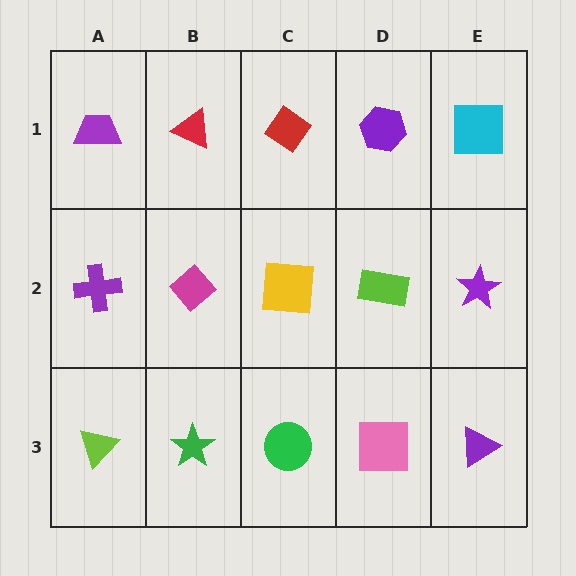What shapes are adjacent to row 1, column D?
A lime rectangle (row 2, column D), a red diamond (row 1, column C), a cyan square (row 1, column E).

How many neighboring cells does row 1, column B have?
3.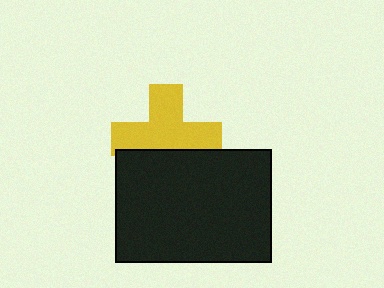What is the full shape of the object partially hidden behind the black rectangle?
The partially hidden object is a yellow cross.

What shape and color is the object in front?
The object in front is a black rectangle.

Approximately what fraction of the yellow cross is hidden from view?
Roughly 31% of the yellow cross is hidden behind the black rectangle.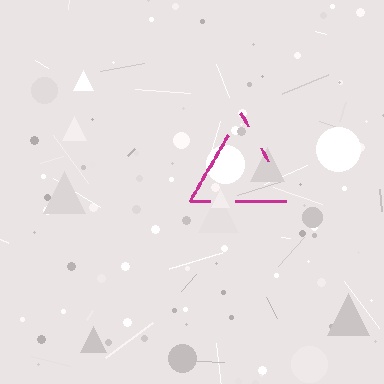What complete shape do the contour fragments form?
The contour fragments form a triangle.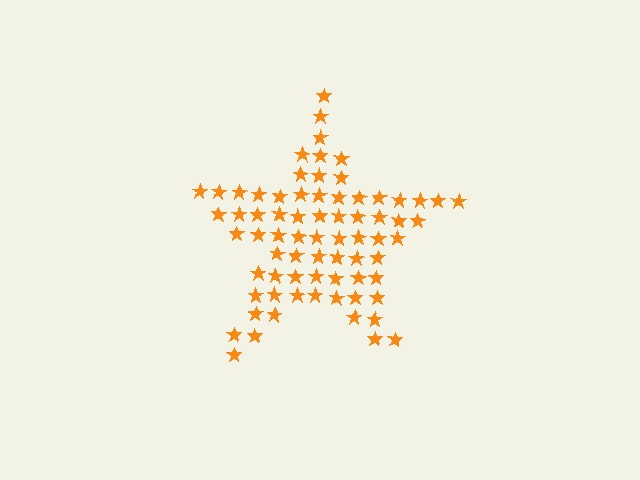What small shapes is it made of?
It is made of small stars.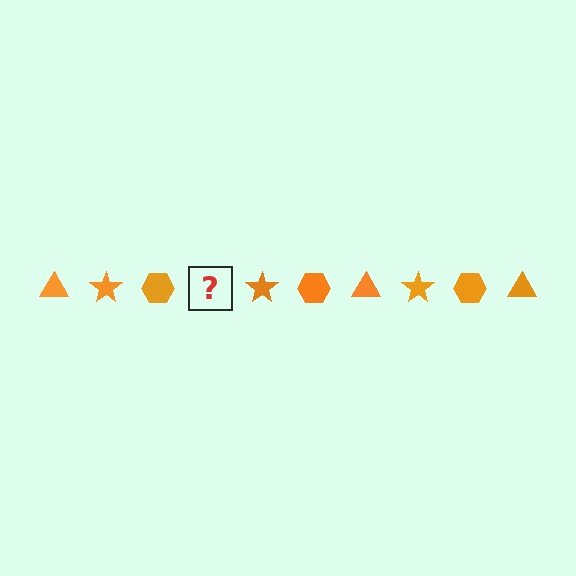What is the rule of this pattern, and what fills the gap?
The rule is that the pattern cycles through triangle, star, hexagon shapes in orange. The gap should be filled with an orange triangle.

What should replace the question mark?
The question mark should be replaced with an orange triangle.